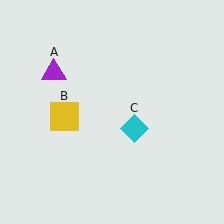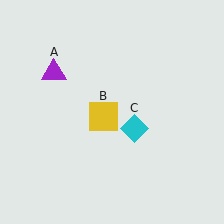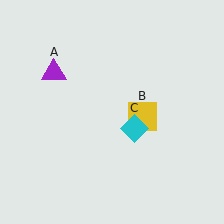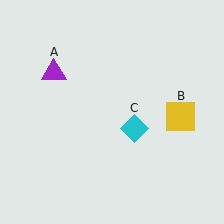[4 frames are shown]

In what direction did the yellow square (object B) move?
The yellow square (object B) moved right.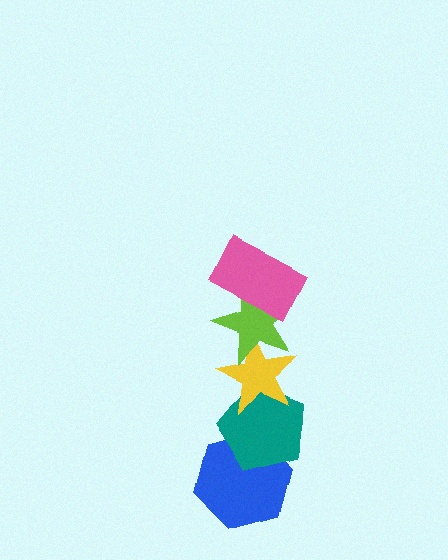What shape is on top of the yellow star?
The lime star is on top of the yellow star.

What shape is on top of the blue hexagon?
The teal pentagon is on top of the blue hexagon.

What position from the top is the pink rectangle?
The pink rectangle is 1st from the top.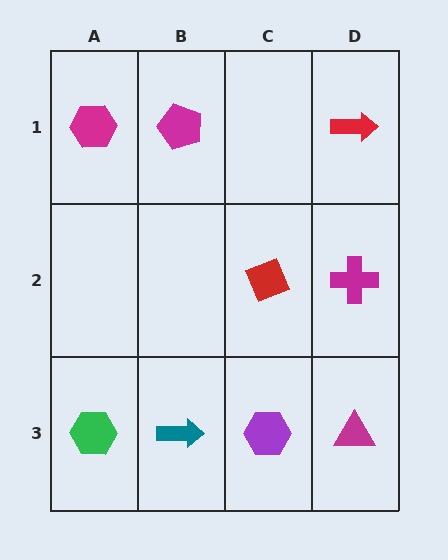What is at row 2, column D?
A magenta cross.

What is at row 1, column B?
A magenta pentagon.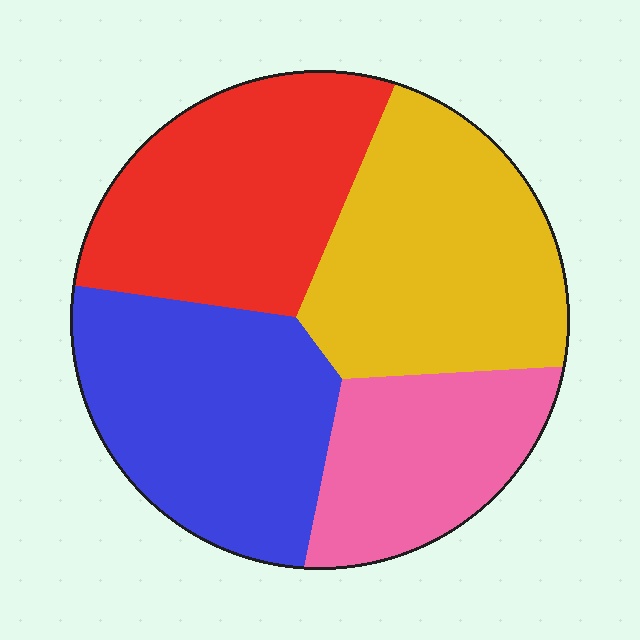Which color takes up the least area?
Pink, at roughly 20%.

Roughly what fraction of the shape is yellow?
Yellow covers 28% of the shape.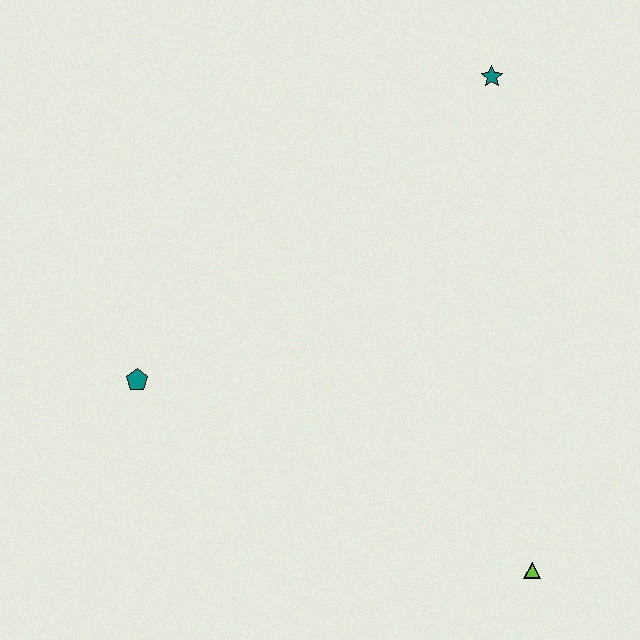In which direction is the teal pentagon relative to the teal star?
The teal pentagon is to the left of the teal star.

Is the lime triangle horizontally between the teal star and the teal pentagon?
No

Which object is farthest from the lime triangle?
The teal star is farthest from the lime triangle.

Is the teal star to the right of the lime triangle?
No